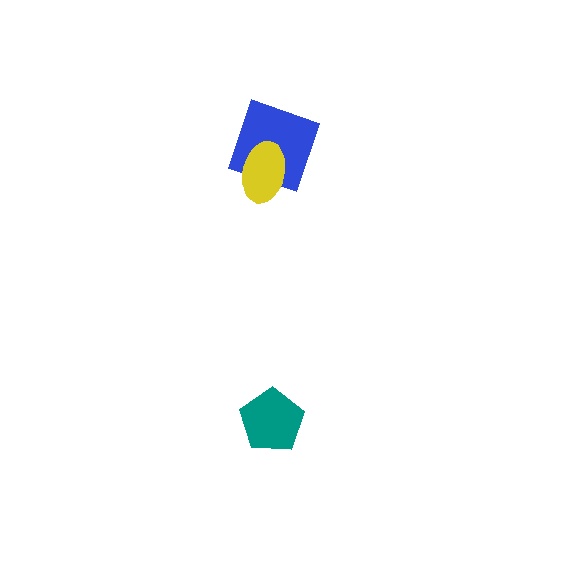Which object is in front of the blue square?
The yellow ellipse is in front of the blue square.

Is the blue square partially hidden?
Yes, it is partially covered by another shape.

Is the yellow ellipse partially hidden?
No, no other shape covers it.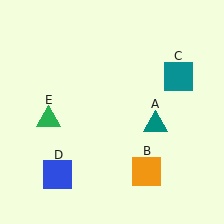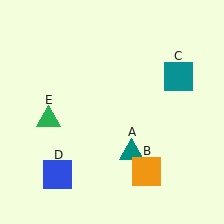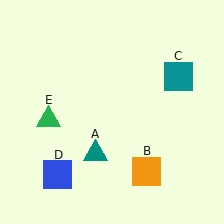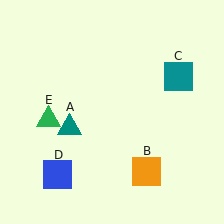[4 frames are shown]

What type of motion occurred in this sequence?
The teal triangle (object A) rotated clockwise around the center of the scene.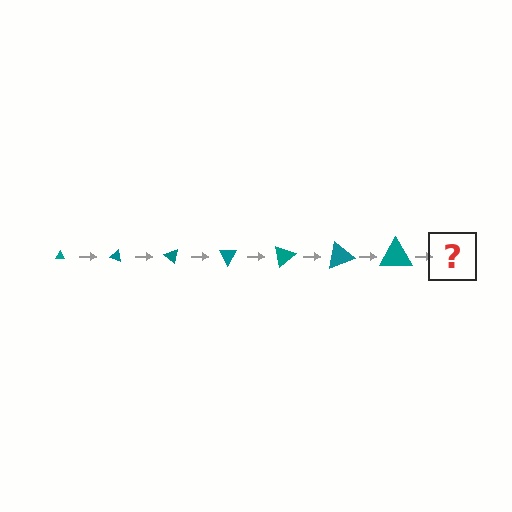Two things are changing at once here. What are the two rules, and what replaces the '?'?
The two rules are that the triangle grows larger each step and it rotates 20 degrees each step. The '?' should be a triangle, larger than the previous one and rotated 140 degrees from the start.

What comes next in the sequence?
The next element should be a triangle, larger than the previous one and rotated 140 degrees from the start.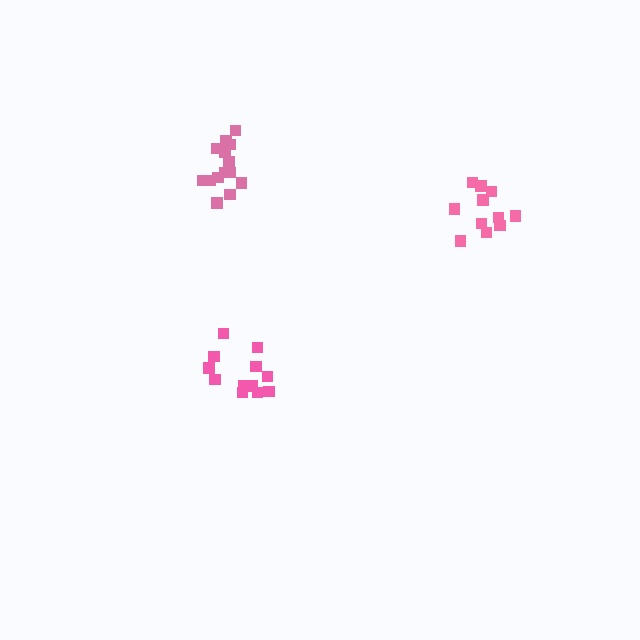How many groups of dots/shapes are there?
There are 3 groups.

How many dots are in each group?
Group 1: 14 dots, Group 2: 11 dots, Group 3: 13 dots (38 total).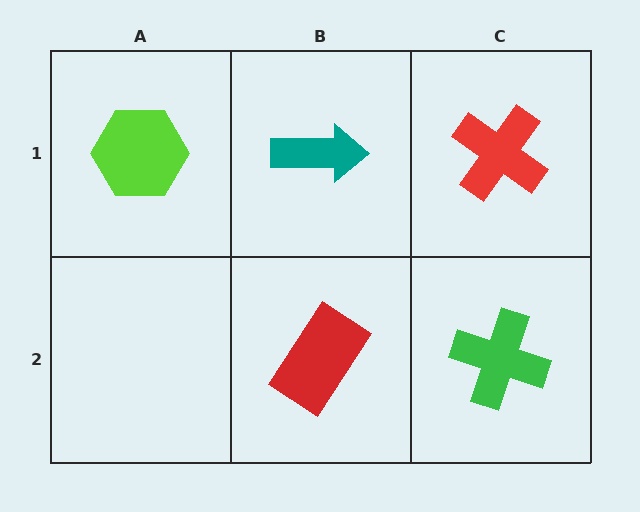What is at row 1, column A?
A lime hexagon.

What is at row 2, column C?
A green cross.